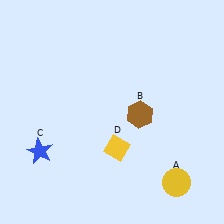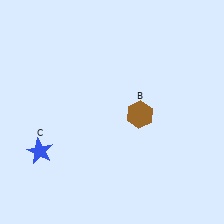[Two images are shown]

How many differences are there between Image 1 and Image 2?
There are 2 differences between the two images.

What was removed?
The yellow diamond (D), the yellow circle (A) were removed in Image 2.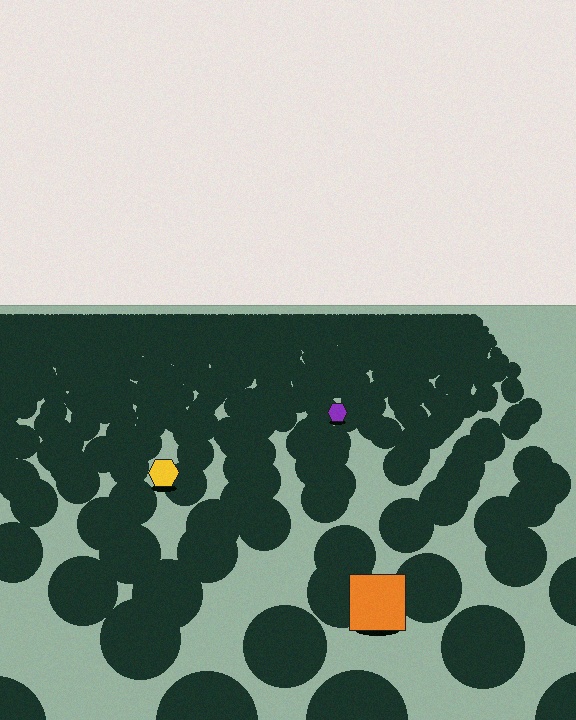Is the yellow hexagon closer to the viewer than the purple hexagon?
Yes. The yellow hexagon is closer — you can tell from the texture gradient: the ground texture is coarser near it.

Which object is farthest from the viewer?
The purple hexagon is farthest from the viewer. It appears smaller and the ground texture around it is denser.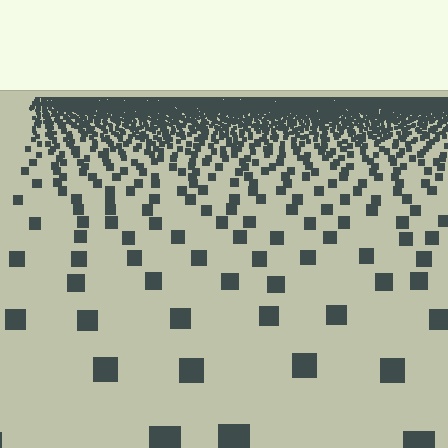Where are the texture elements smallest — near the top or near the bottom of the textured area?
Near the top.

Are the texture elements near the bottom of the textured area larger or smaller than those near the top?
Larger. Near the bottom, elements are closer to the viewer and appear at a bigger on-screen size.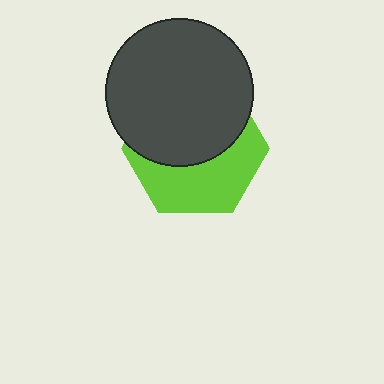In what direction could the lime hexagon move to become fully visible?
The lime hexagon could move down. That would shift it out from behind the dark gray circle entirely.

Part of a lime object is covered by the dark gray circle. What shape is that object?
It is a hexagon.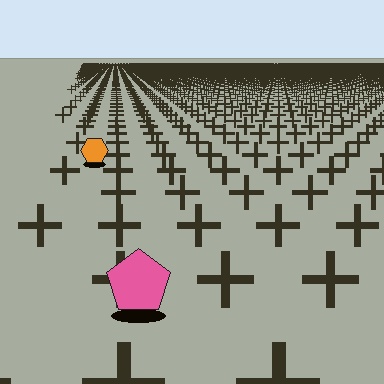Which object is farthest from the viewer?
The orange hexagon is farthest from the viewer. It appears smaller and the ground texture around it is denser.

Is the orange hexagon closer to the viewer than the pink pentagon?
No. The pink pentagon is closer — you can tell from the texture gradient: the ground texture is coarser near it.